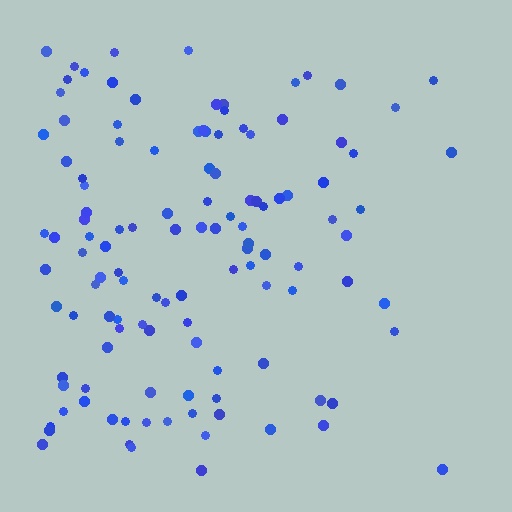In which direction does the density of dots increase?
From right to left, with the left side densest.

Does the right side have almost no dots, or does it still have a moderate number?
Still a moderate number, just noticeably fewer than the left.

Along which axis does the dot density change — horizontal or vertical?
Horizontal.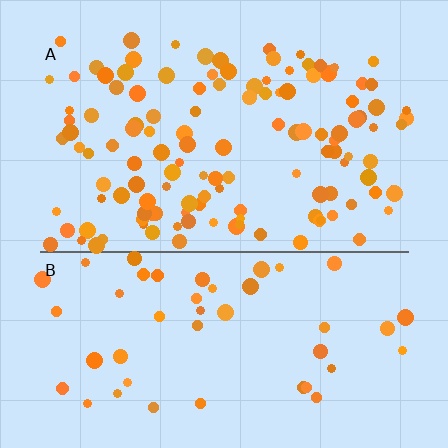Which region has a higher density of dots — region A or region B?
A (the top).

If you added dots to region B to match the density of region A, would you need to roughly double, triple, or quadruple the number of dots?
Approximately triple.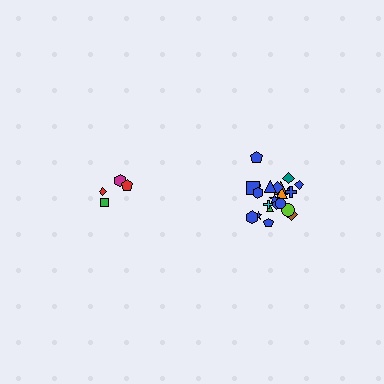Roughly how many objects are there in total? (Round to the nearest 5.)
Roughly 25 objects in total.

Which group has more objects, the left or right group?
The right group.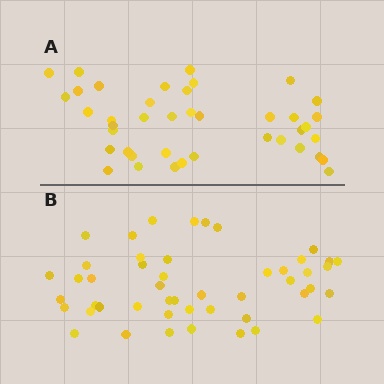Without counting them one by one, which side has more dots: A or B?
Region B (the bottom region) has more dots.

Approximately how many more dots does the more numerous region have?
Region B has roughly 8 or so more dots than region A.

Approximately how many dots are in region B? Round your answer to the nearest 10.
About 50 dots. (The exact count is 48, which rounds to 50.)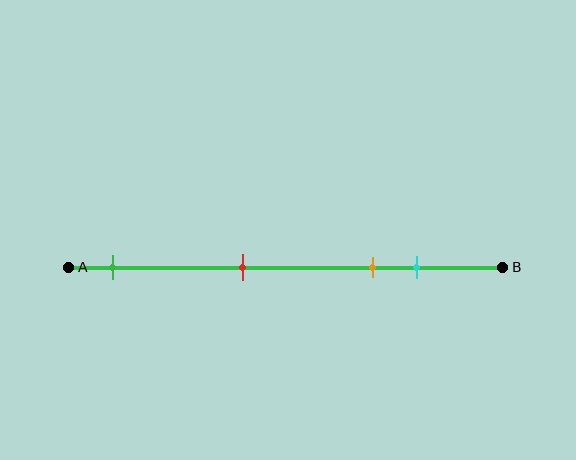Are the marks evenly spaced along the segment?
No, the marks are not evenly spaced.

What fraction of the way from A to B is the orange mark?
The orange mark is approximately 70% (0.7) of the way from A to B.